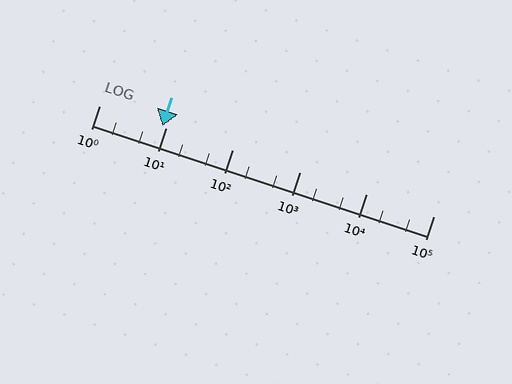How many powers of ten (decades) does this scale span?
The scale spans 5 decades, from 1 to 100000.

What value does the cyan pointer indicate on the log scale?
The pointer indicates approximately 8.8.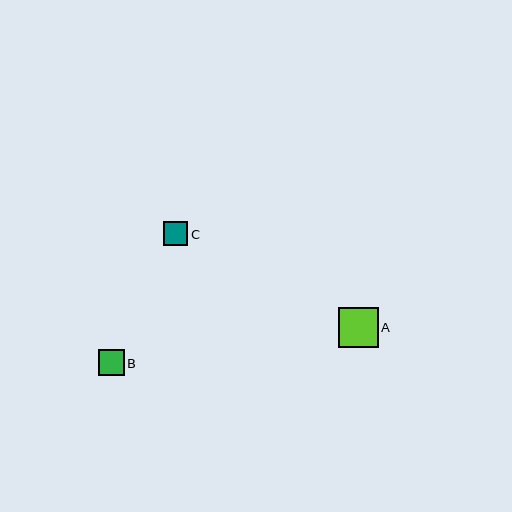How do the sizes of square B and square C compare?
Square B and square C are approximately the same size.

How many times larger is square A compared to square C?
Square A is approximately 1.6 times the size of square C.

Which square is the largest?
Square A is the largest with a size of approximately 40 pixels.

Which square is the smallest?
Square C is the smallest with a size of approximately 24 pixels.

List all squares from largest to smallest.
From largest to smallest: A, B, C.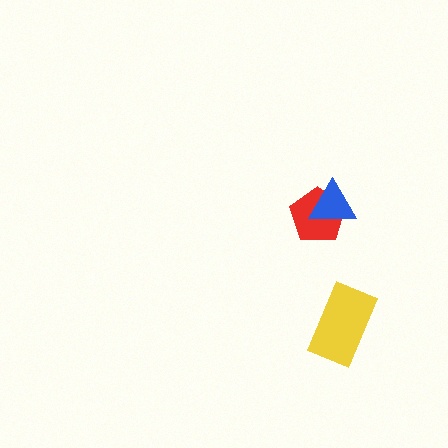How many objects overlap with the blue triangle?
1 object overlaps with the blue triangle.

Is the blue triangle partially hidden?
No, no other shape covers it.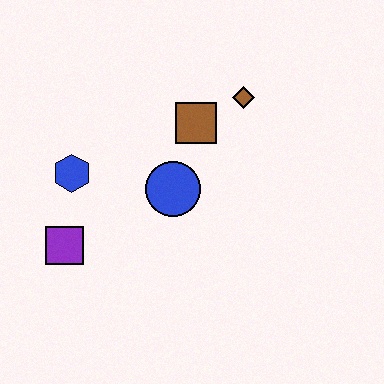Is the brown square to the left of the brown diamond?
Yes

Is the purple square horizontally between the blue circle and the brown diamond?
No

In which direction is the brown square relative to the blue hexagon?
The brown square is to the right of the blue hexagon.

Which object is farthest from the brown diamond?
The purple square is farthest from the brown diamond.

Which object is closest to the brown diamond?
The brown square is closest to the brown diamond.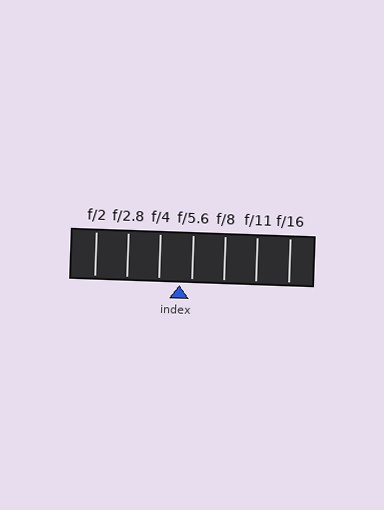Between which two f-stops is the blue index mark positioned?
The index mark is between f/4 and f/5.6.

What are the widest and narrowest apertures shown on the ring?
The widest aperture shown is f/2 and the narrowest is f/16.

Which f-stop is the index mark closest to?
The index mark is closest to f/5.6.